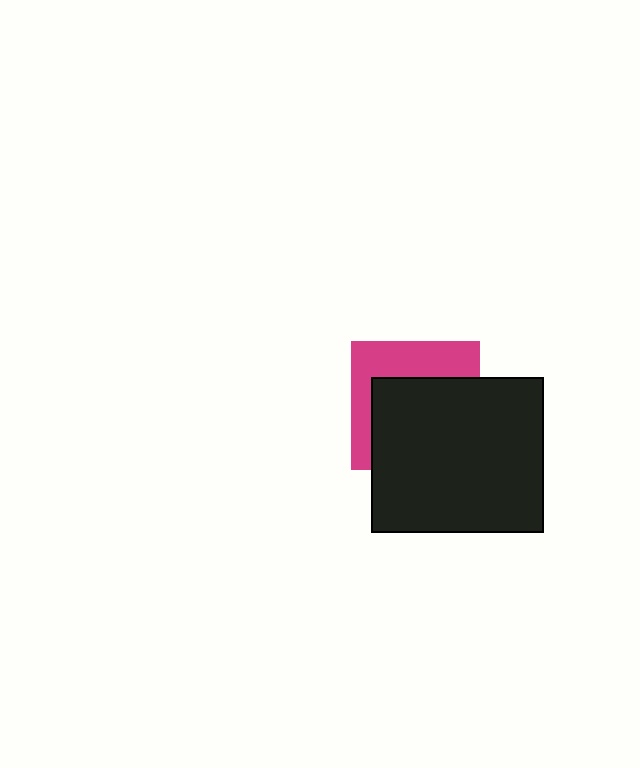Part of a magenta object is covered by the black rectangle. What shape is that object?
It is a square.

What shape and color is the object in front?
The object in front is a black rectangle.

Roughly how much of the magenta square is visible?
A small part of it is visible (roughly 39%).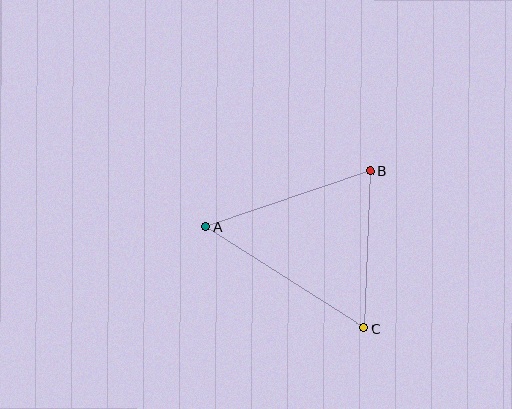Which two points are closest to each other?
Points B and C are closest to each other.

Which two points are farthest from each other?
Points A and C are farthest from each other.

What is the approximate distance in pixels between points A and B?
The distance between A and B is approximately 174 pixels.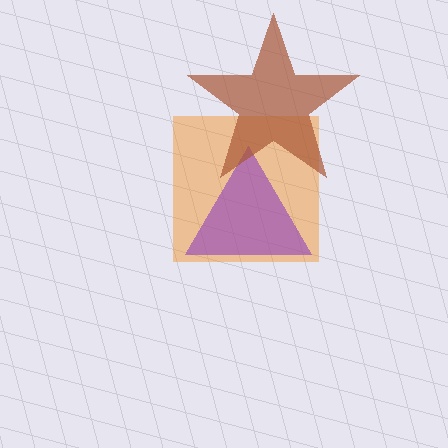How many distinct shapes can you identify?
There are 3 distinct shapes: an orange square, a purple triangle, a brown star.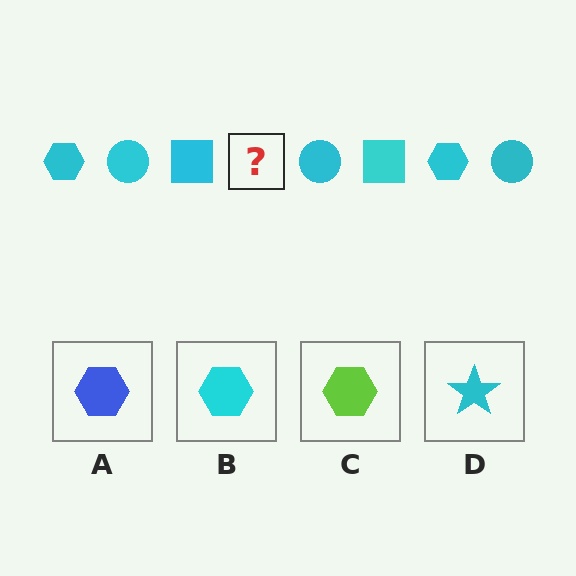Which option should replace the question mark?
Option B.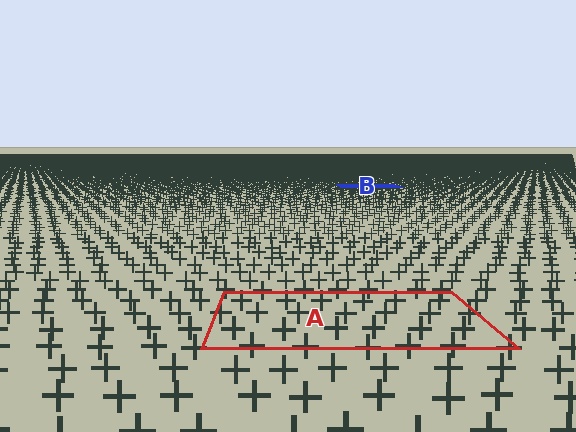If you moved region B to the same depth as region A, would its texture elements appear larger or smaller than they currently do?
They would appear larger. At a closer depth, the same texture elements are projected at a bigger on-screen size.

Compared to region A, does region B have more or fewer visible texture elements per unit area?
Region B has more texture elements per unit area — they are packed more densely because it is farther away.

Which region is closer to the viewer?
Region A is closer. The texture elements there are larger and more spread out.